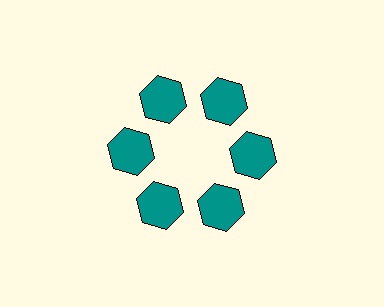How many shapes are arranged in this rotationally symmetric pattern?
There are 6 shapes, arranged in 6 groups of 1.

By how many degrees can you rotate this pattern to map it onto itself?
The pattern maps onto itself every 60 degrees of rotation.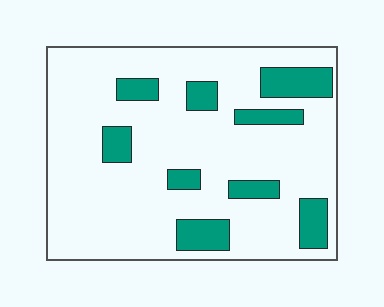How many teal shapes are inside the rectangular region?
9.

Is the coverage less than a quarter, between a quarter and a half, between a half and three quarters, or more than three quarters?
Less than a quarter.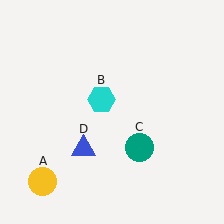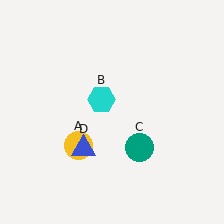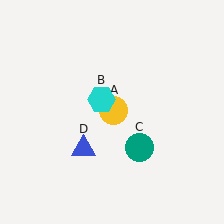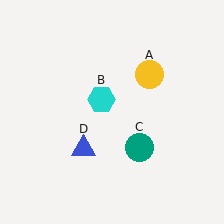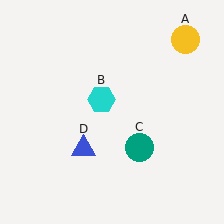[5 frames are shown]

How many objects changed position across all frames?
1 object changed position: yellow circle (object A).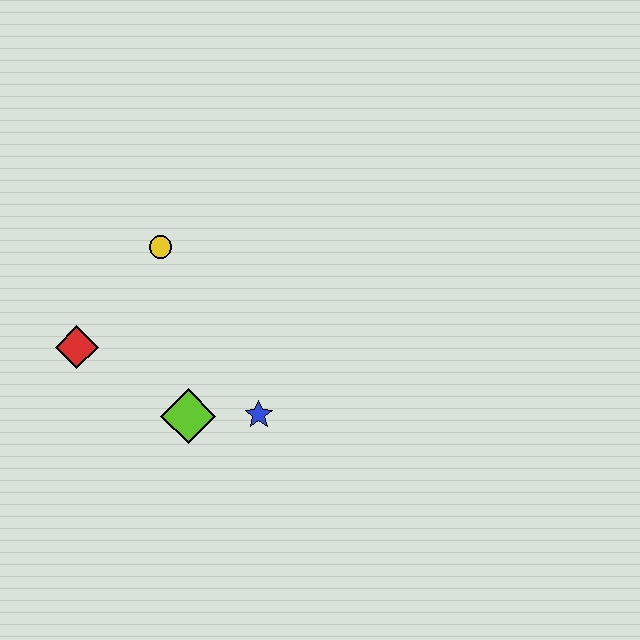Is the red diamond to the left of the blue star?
Yes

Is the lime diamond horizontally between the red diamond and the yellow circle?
No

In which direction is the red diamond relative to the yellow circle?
The red diamond is below the yellow circle.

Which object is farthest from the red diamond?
The blue star is farthest from the red diamond.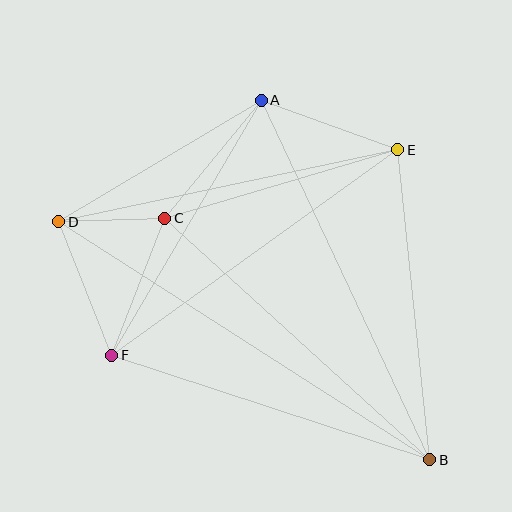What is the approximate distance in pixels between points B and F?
The distance between B and F is approximately 335 pixels.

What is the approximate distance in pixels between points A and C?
The distance between A and C is approximately 152 pixels.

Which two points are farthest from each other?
Points B and D are farthest from each other.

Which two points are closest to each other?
Points C and D are closest to each other.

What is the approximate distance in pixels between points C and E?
The distance between C and E is approximately 243 pixels.